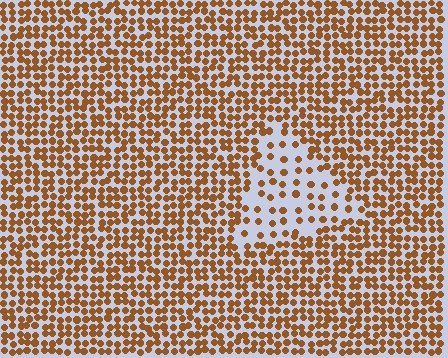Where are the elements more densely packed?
The elements are more densely packed outside the triangle boundary.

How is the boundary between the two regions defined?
The boundary is defined by a change in element density (approximately 2.5x ratio). All elements are the same color, size, and shape.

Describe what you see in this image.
The image contains small brown elements arranged at two different densities. A triangle-shaped region is visible where the elements are less densely packed than the surrounding area.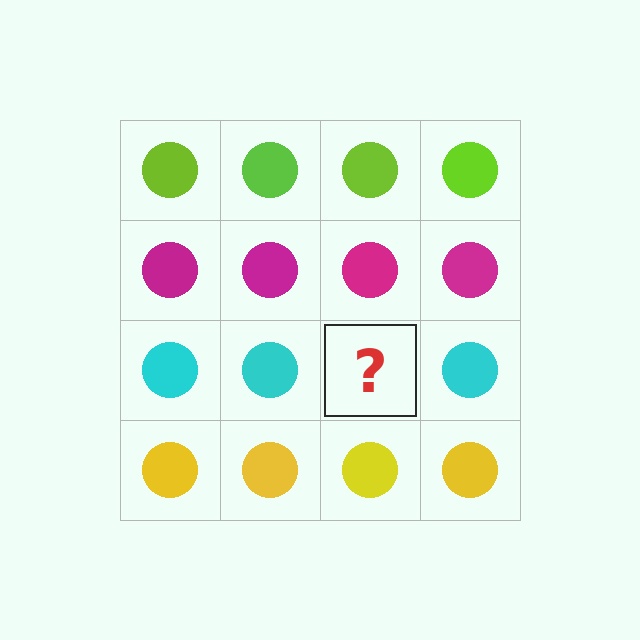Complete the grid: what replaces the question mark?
The question mark should be replaced with a cyan circle.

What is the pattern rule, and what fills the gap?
The rule is that each row has a consistent color. The gap should be filled with a cyan circle.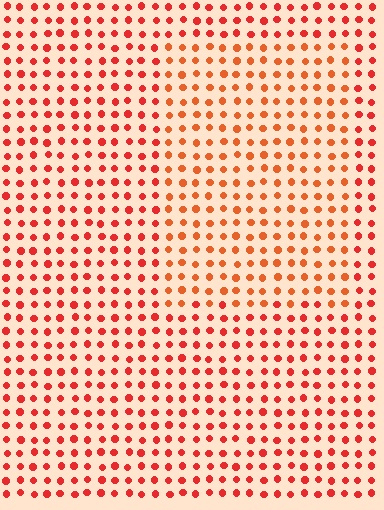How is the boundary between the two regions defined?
The boundary is defined purely by a slight shift in hue (about 19 degrees). Spacing, size, and orientation are identical on both sides.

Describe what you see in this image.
The image is filled with small red elements in a uniform arrangement. A rectangle-shaped region is visible where the elements are tinted to a slightly different hue, forming a subtle color boundary.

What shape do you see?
I see a rectangle.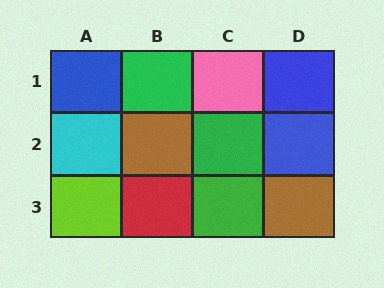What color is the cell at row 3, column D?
Brown.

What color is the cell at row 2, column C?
Green.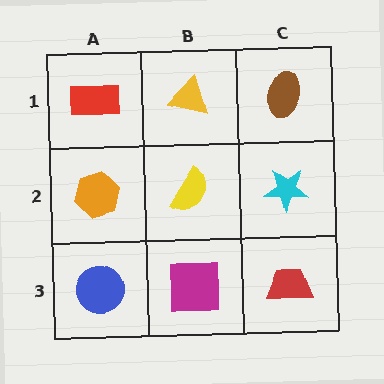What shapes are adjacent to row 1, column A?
An orange hexagon (row 2, column A), a yellow triangle (row 1, column B).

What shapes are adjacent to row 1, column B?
A yellow semicircle (row 2, column B), a red rectangle (row 1, column A), a brown ellipse (row 1, column C).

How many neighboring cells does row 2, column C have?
3.